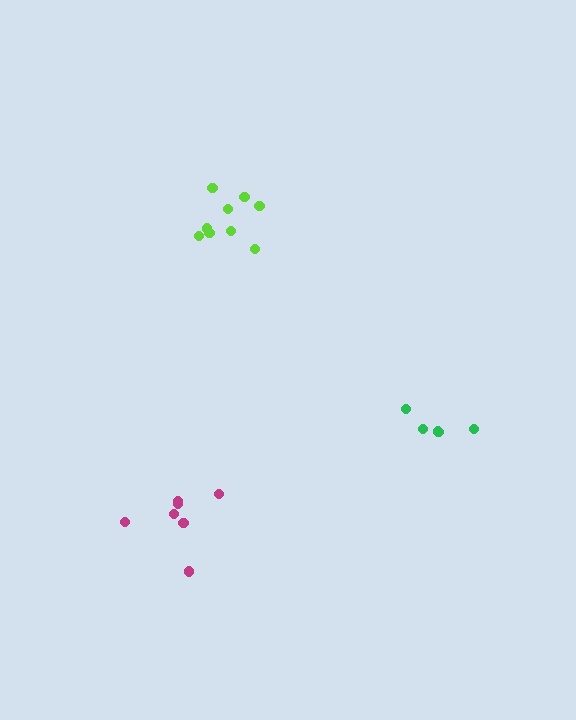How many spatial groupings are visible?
There are 3 spatial groupings.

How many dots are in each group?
Group 1: 5 dots, Group 2: 7 dots, Group 3: 9 dots (21 total).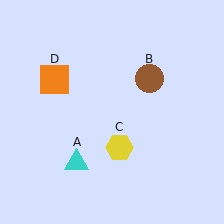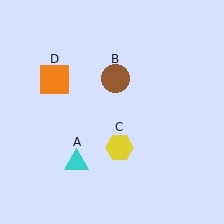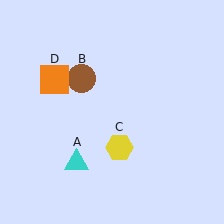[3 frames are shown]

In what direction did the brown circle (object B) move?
The brown circle (object B) moved left.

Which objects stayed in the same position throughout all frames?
Cyan triangle (object A) and yellow hexagon (object C) and orange square (object D) remained stationary.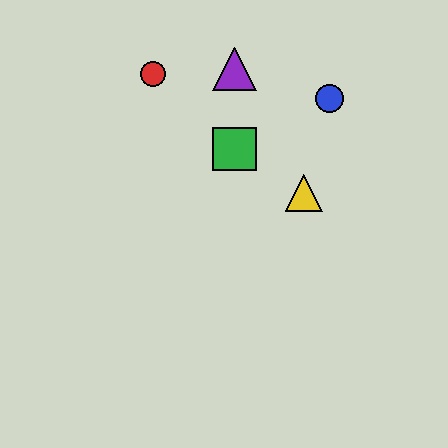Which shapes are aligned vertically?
The green square, the purple triangle are aligned vertically.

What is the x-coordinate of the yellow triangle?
The yellow triangle is at x≈304.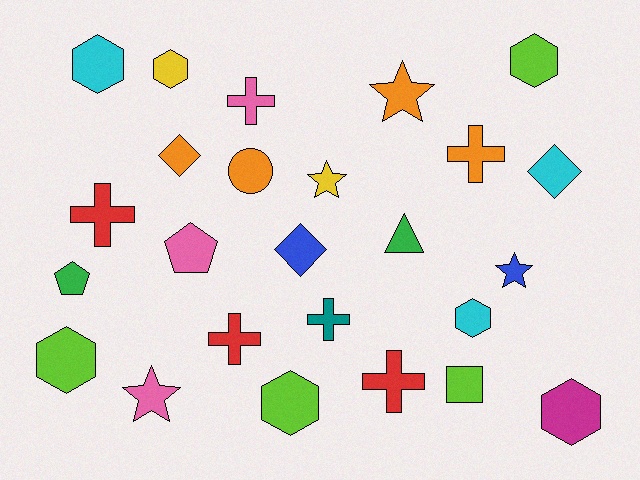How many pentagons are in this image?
There are 2 pentagons.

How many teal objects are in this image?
There is 1 teal object.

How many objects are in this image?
There are 25 objects.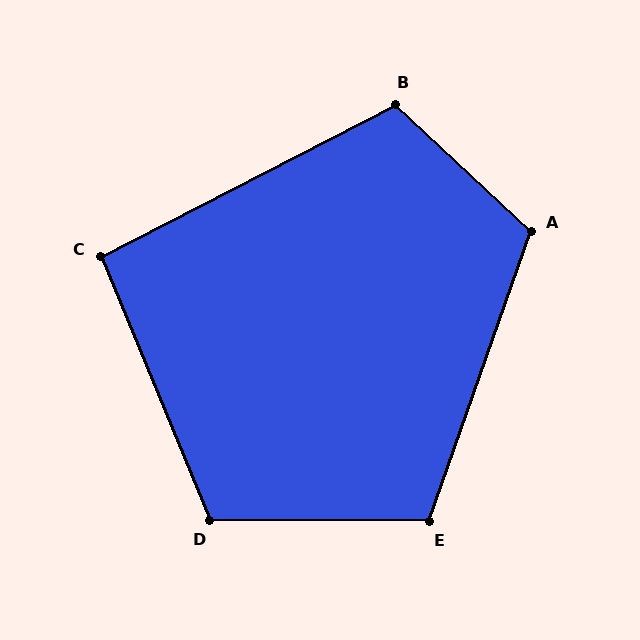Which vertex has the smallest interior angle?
C, at approximately 95 degrees.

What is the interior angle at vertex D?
Approximately 113 degrees (obtuse).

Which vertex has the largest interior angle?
A, at approximately 114 degrees.